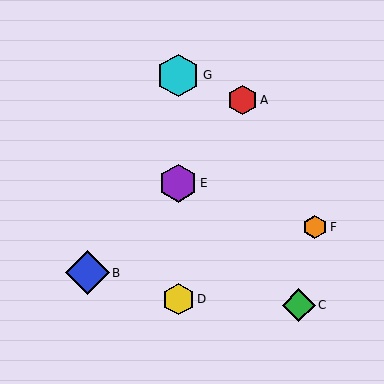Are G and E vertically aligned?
Yes, both are at x≈178.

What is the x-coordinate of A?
Object A is at x≈242.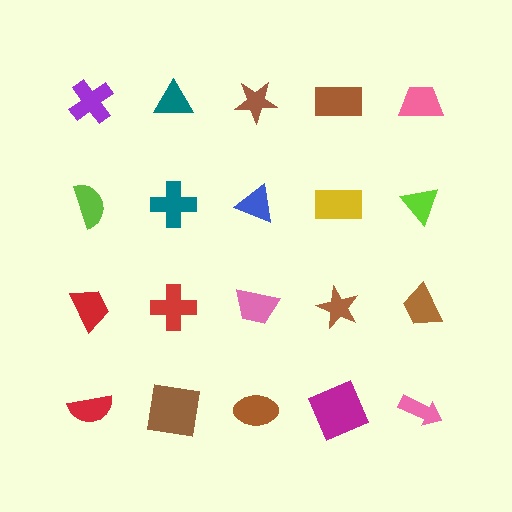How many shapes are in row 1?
5 shapes.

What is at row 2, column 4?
A yellow rectangle.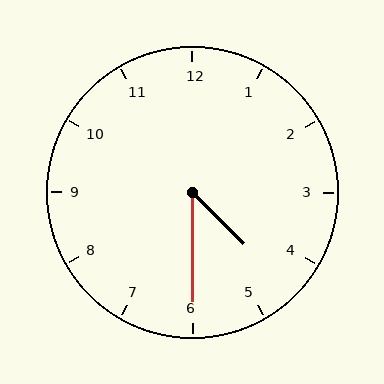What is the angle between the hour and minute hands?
Approximately 45 degrees.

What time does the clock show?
4:30.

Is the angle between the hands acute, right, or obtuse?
It is acute.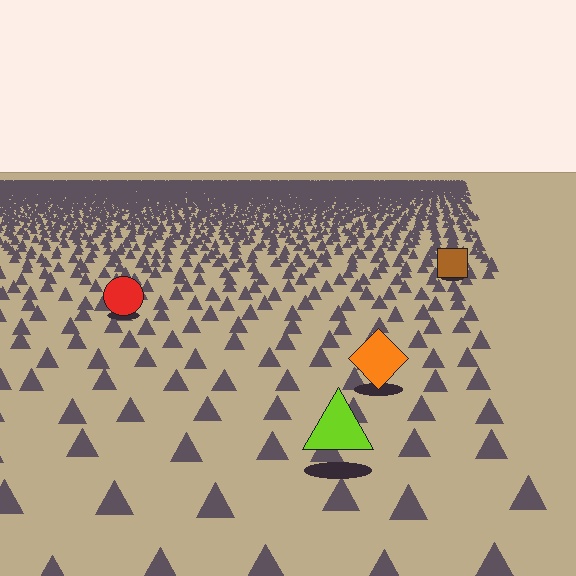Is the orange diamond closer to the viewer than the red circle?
Yes. The orange diamond is closer — you can tell from the texture gradient: the ground texture is coarser near it.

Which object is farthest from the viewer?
The brown square is farthest from the viewer. It appears smaller and the ground texture around it is denser.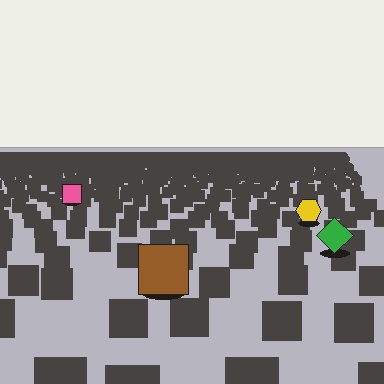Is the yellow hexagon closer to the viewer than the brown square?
No. The brown square is closer — you can tell from the texture gradient: the ground texture is coarser near it.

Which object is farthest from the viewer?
The pink square is farthest from the viewer. It appears smaller and the ground texture around it is denser.